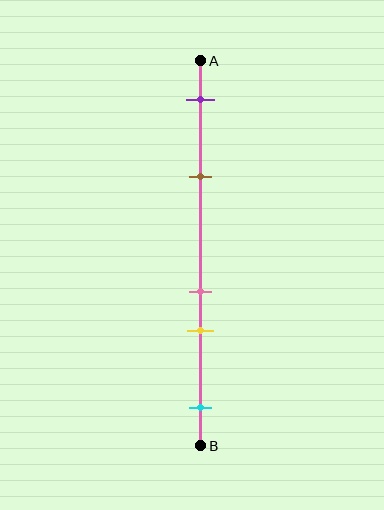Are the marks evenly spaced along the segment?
No, the marks are not evenly spaced.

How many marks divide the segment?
There are 5 marks dividing the segment.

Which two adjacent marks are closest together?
The pink and yellow marks are the closest adjacent pair.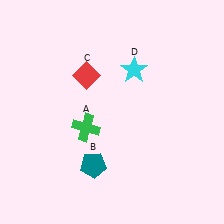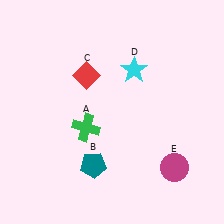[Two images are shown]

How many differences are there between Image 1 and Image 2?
There is 1 difference between the two images.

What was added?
A magenta circle (E) was added in Image 2.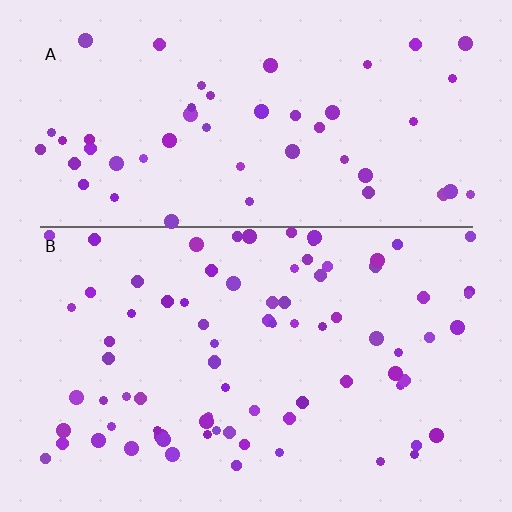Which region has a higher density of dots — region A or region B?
B (the bottom).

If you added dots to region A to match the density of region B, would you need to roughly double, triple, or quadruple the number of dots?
Approximately double.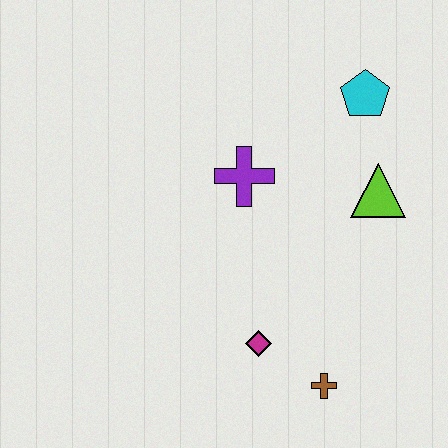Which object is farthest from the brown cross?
The cyan pentagon is farthest from the brown cross.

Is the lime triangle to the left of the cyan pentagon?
No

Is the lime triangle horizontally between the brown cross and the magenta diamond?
No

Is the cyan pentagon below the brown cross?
No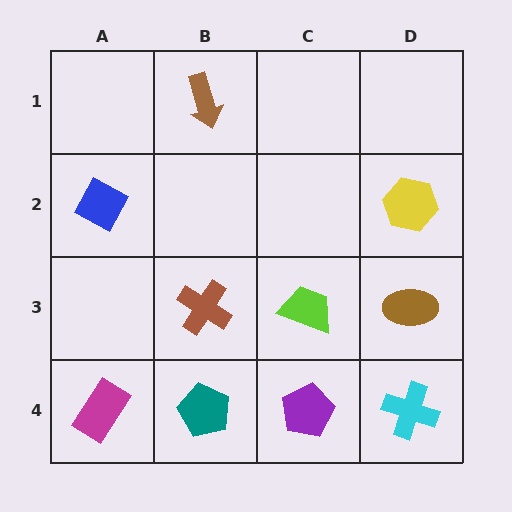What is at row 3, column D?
A brown ellipse.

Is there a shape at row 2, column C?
No, that cell is empty.